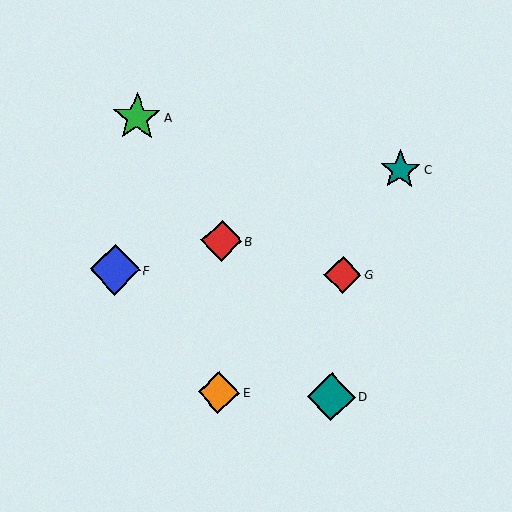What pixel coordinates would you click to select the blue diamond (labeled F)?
Click at (115, 270) to select the blue diamond F.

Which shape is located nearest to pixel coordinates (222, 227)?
The red diamond (labeled B) at (222, 241) is nearest to that location.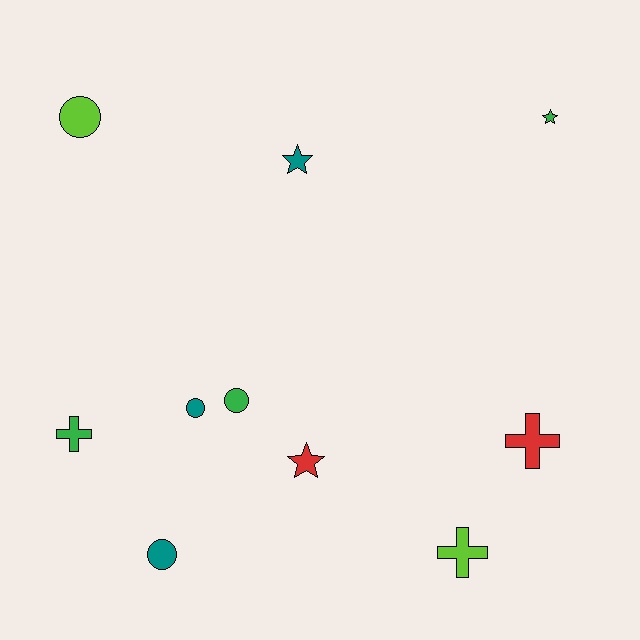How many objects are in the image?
There are 10 objects.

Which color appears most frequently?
Green, with 3 objects.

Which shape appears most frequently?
Circle, with 4 objects.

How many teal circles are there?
There are 2 teal circles.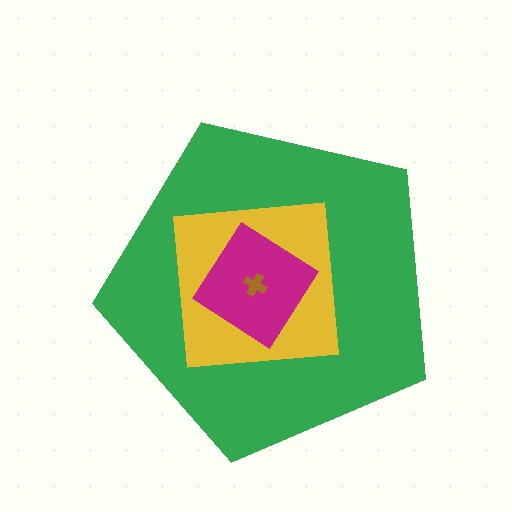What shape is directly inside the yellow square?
The magenta diamond.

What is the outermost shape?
The green pentagon.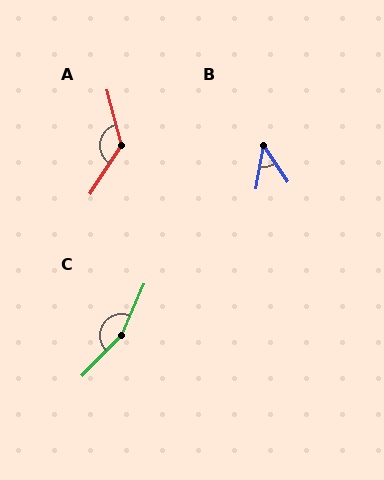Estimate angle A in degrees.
Approximately 132 degrees.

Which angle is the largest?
C, at approximately 160 degrees.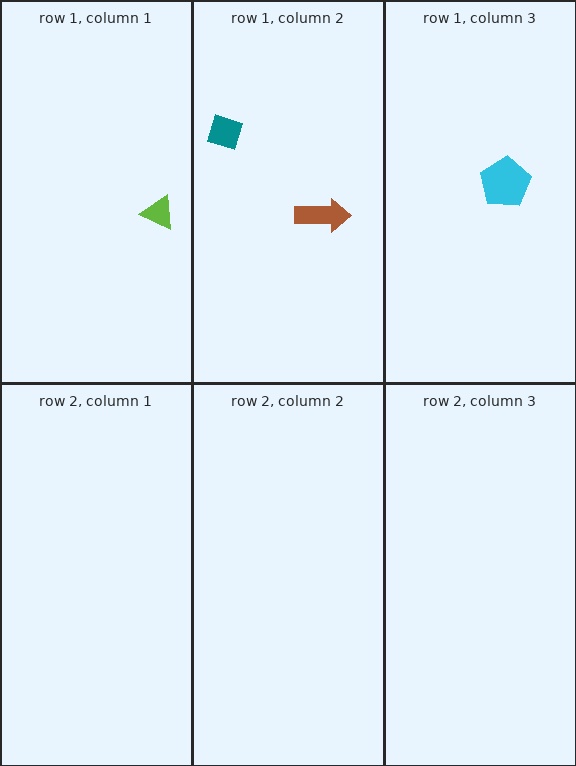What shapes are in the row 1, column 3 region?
The cyan pentagon.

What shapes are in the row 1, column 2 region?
The teal diamond, the brown arrow.